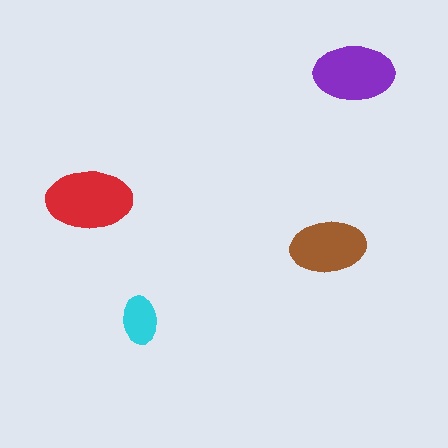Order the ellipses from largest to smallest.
the red one, the purple one, the brown one, the cyan one.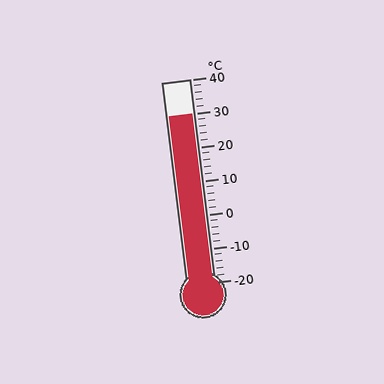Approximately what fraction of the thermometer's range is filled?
The thermometer is filled to approximately 85% of its range.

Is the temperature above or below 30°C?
The temperature is at 30°C.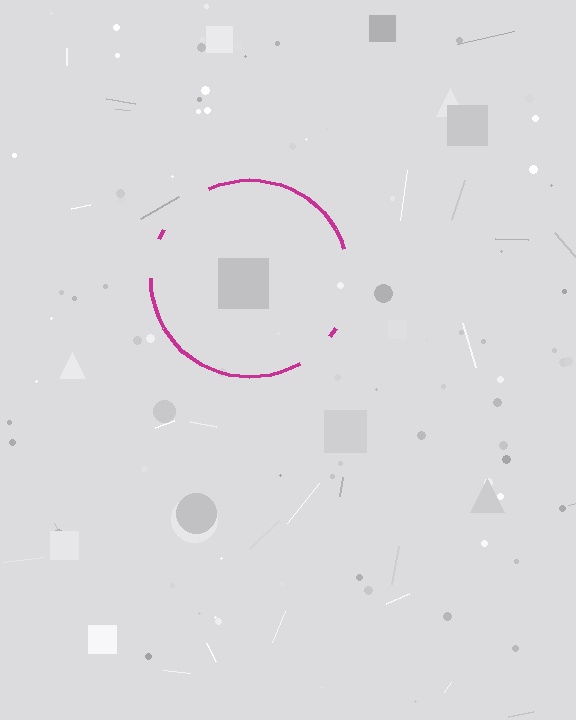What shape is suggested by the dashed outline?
The dashed outline suggests a circle.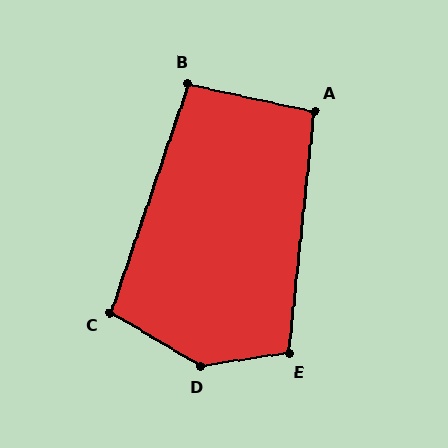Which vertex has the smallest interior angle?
A, at approximately 96 degrees.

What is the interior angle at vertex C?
Approximately 102 degrees (obtuse).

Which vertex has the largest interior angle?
D, at approximately 140 degrees.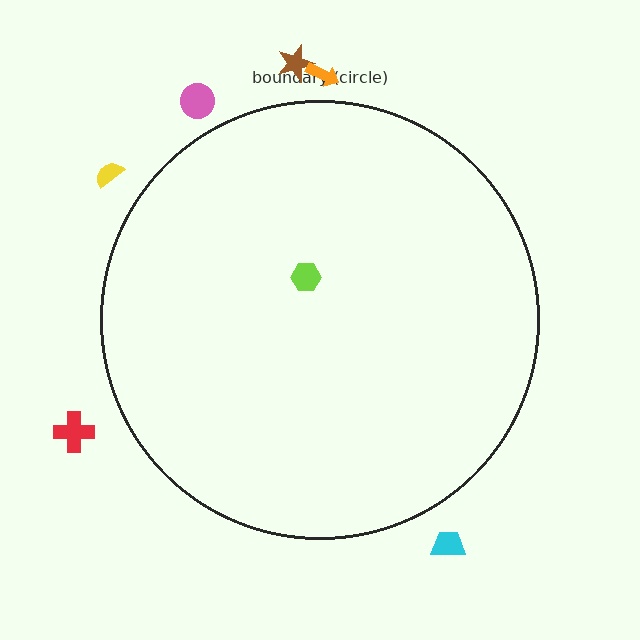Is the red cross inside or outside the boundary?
Outside.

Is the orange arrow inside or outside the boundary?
Outside.